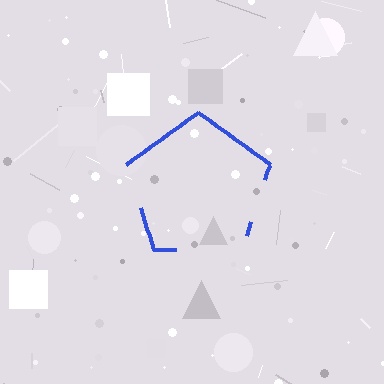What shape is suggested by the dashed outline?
The dashed outline suggests a pentagon.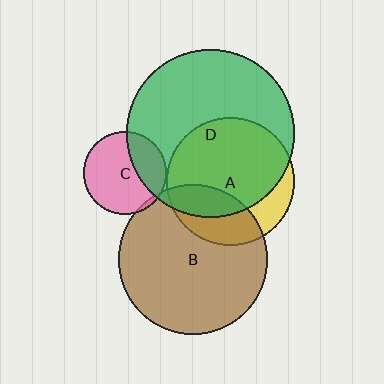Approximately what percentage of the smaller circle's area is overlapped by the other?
Approximately 30%.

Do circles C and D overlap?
Yes.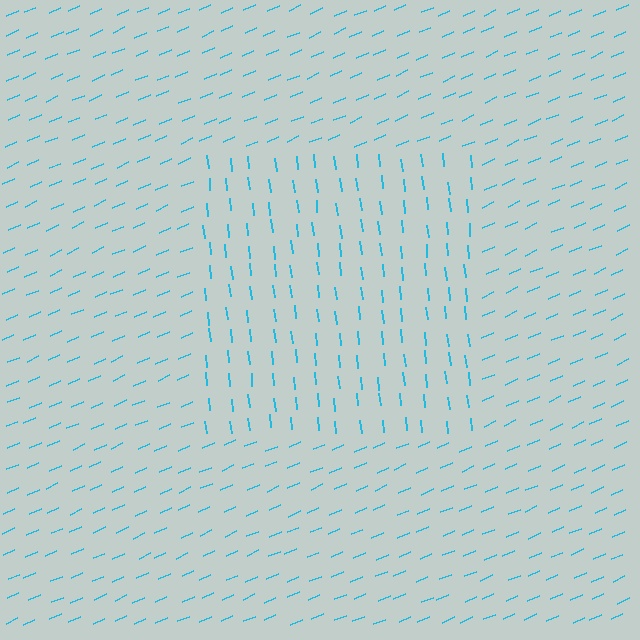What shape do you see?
I see a rectangle.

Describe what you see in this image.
The image is filled with small cyan line segments. A rectangle region in the image has lines oriented differently from the surrounding lines, creating a visible texture boundary.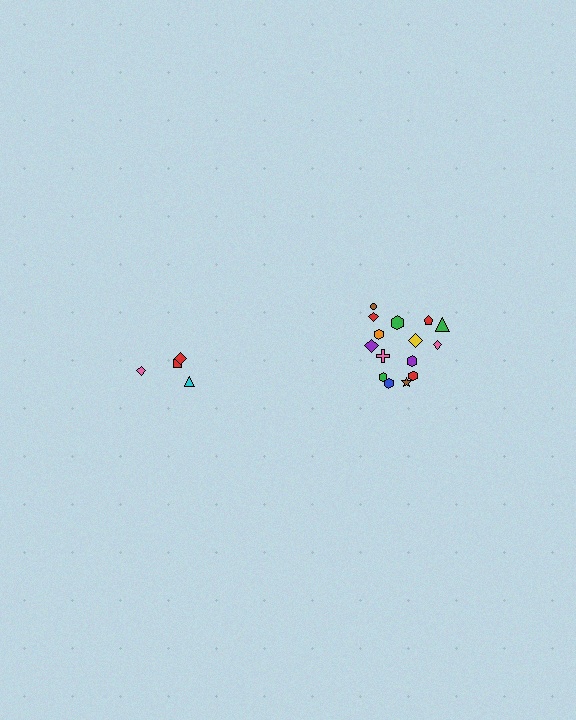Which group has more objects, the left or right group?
The right group.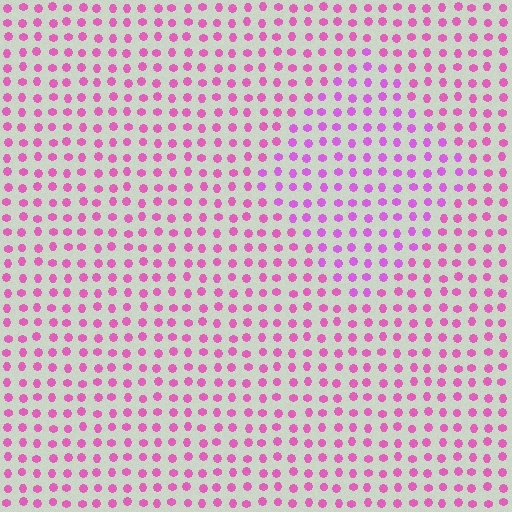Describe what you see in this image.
The image is filled with small pink elements in a uniform arrangement. A diamond-shaped region is visible where the elements are tinted to a slightly different hue, forming a subtle color boundary.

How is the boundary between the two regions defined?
The boundary is defined purely by a slight shift in hue (about 23 degrees). Spacing, size, and orientation are identical on both sides.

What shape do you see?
I see a diamond.